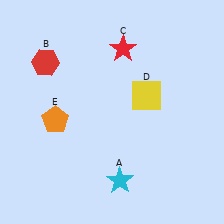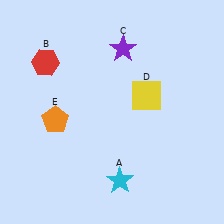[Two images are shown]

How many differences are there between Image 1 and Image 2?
There is 1 difference between the two images.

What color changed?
The star (C) changed from red in Image 1 to purple in Image 2.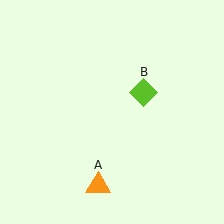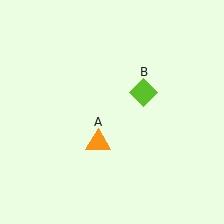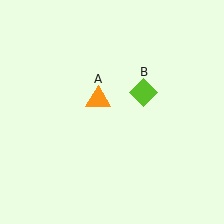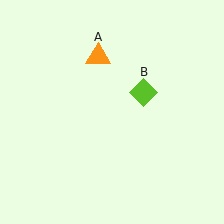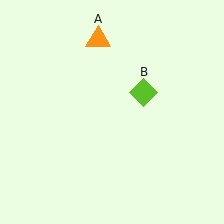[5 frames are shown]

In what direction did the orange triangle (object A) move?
The orange triangle (object A) moved up.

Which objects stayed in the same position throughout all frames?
Lime diamond (object B) remained stationary.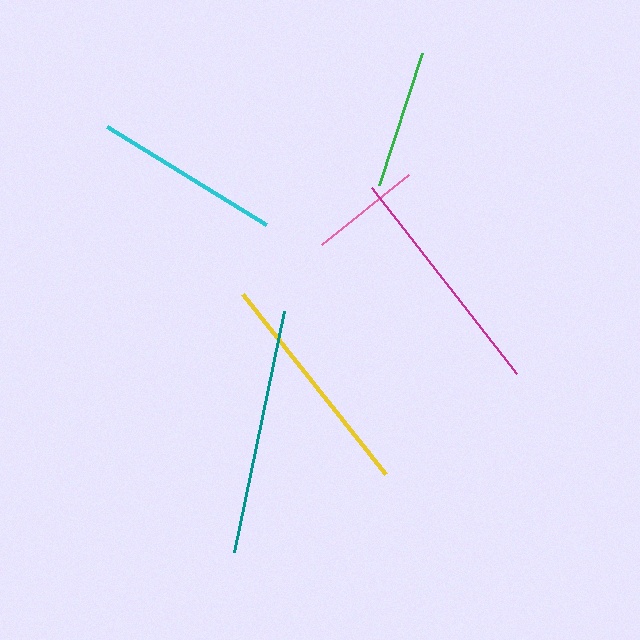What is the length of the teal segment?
The teal segment is approximately 246 pixels long.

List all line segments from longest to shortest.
From longest to shortest: teal, magenta, yellow, cyan, green, pink.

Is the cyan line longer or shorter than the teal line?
The teal line is longer than the cyan line.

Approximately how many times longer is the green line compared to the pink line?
The green line is approximately 1.2 times the length of the pink line.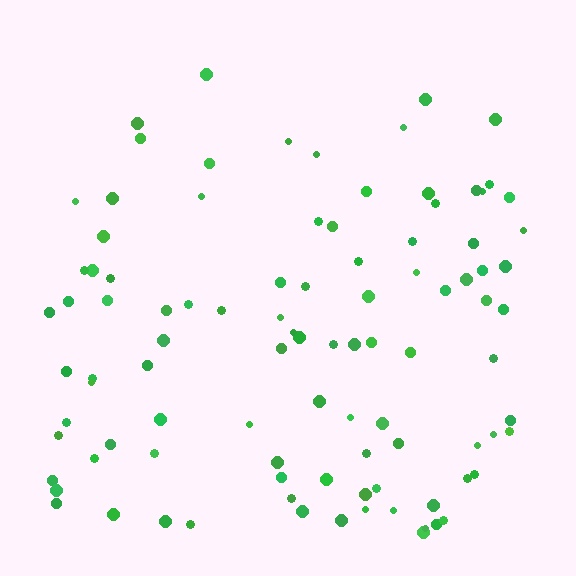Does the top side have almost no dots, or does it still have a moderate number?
Still a moderate number, just noticeably fewer than the bottom.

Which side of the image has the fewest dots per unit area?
The top.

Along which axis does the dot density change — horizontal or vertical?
Vertical.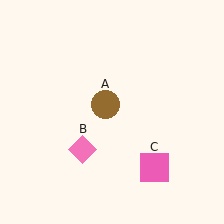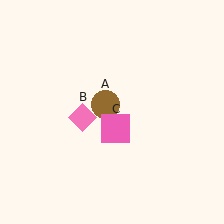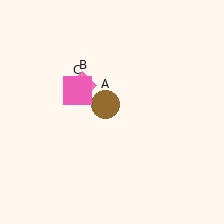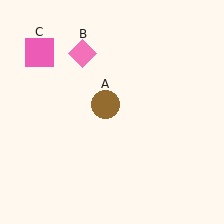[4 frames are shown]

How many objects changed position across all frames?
2 objects changed position: pink diamond (object B), pink square (object C).